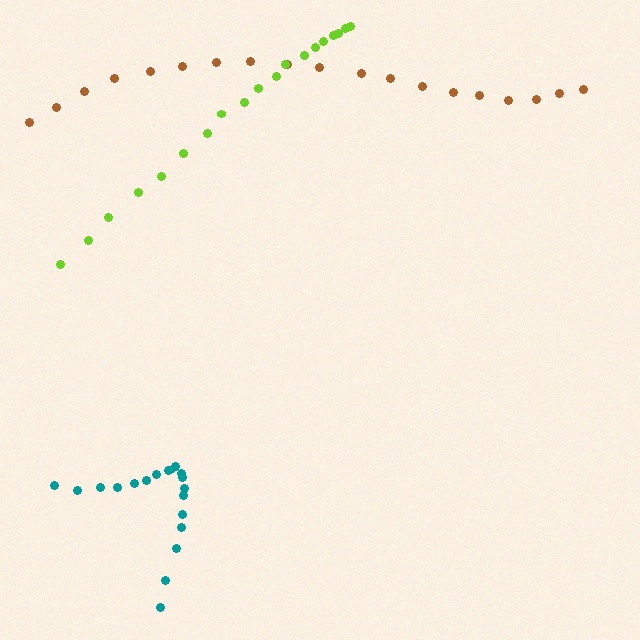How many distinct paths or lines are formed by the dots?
There are 3 distinct paths.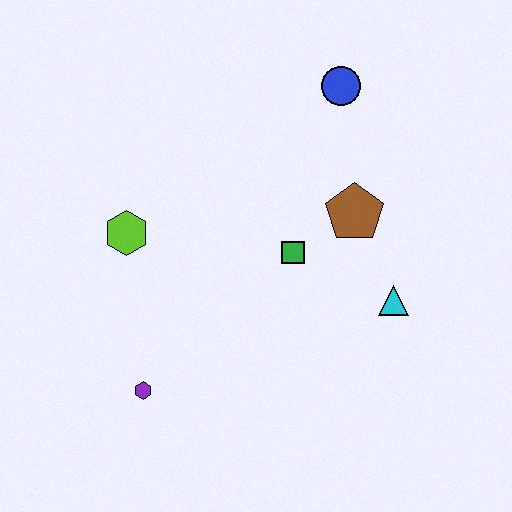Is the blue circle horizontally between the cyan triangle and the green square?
Yes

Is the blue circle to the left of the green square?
No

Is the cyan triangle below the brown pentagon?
Yes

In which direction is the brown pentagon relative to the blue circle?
The brown pentagon is below the blue circle.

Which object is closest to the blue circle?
The brown pentagon is closest to the blue circle.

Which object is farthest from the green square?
The purple hexagon is farthest from the green square.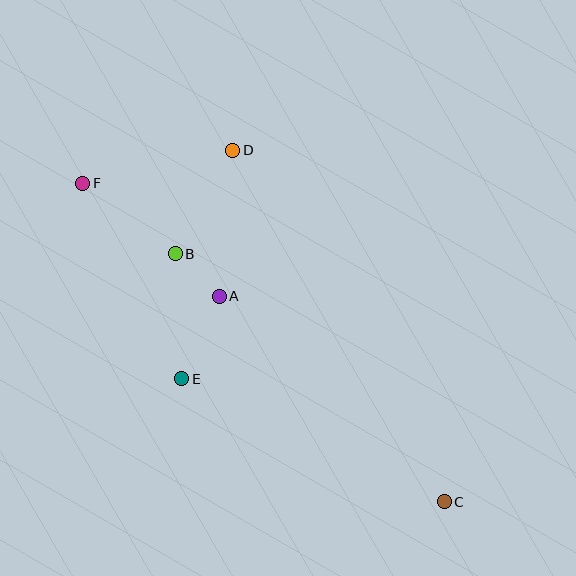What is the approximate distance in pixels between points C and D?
The distance between C and D is approximately 410 pixels.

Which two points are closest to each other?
Points A and B are closest to each other.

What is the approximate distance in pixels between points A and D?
The distance between A and D is approximately 146 pixels.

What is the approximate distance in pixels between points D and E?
The distance between D and E is approximately 234 pixels.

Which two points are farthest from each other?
Points C and F are farthest from each other.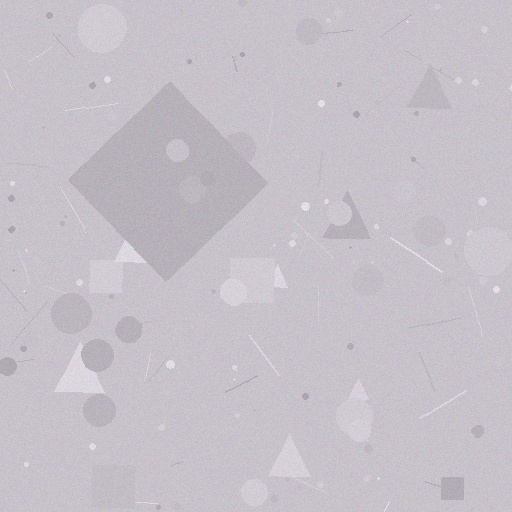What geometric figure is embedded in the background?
A diamond is embedded in the background.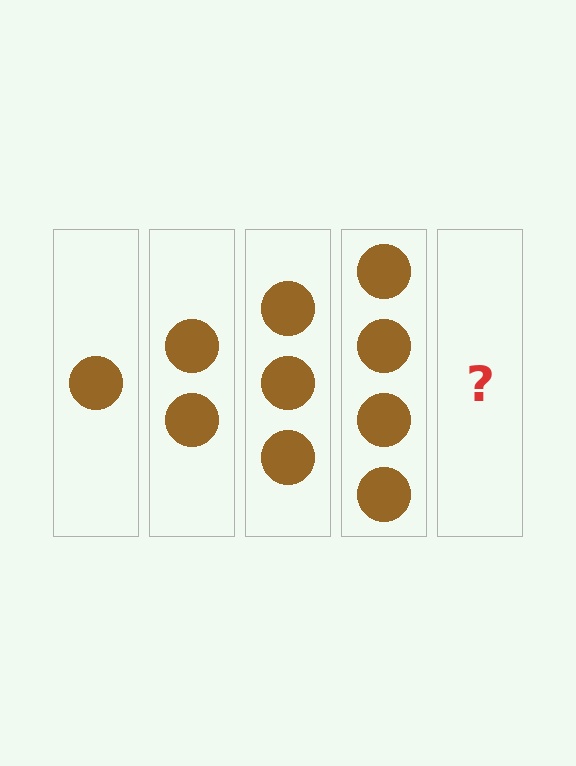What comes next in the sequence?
The next element should be 5 circles.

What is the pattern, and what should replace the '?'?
The pattern is that each step adds one more circle. The '?' should be 5 circles.